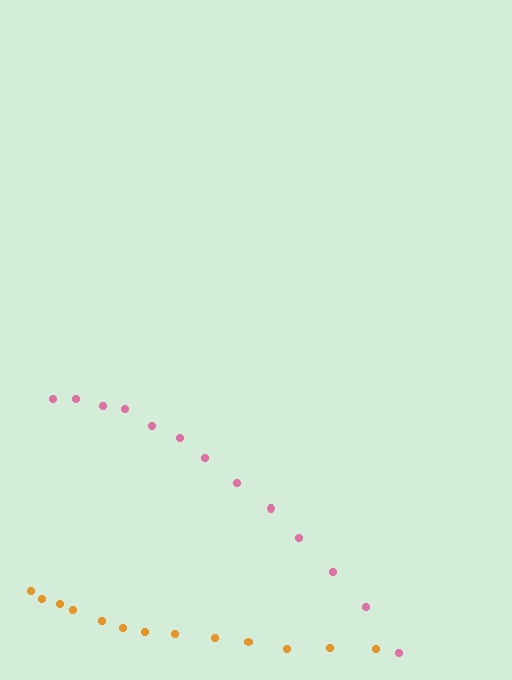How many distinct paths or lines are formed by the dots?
There are 2 distinct paths.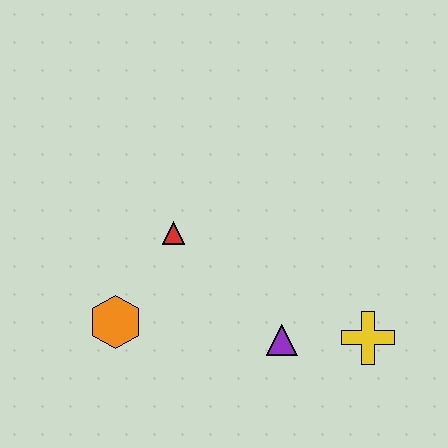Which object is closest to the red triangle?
The orange hexagon is closest to the red triangle.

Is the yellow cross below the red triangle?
Yes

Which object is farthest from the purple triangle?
The orange hexagon is farthest from the purple triangle.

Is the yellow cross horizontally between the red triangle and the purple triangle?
No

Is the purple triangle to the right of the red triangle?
Yes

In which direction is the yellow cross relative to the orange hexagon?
The yellow cross is to the right of the orange hexagon.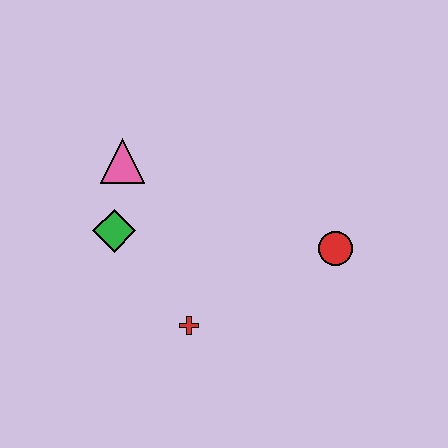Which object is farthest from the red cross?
The pink triangle is farthest from the red cross.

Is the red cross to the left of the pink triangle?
No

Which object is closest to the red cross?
The green diamond is closest to the red cross.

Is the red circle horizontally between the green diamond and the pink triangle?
No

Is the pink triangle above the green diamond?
Yes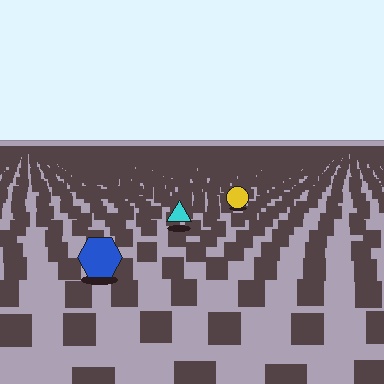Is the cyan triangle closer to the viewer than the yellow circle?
Yes. The cyan triangle is closer — you can tell from the texture gradient: the ground texture is coarser near it.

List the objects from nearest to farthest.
From nearest to farthest: the blue hexagon, the cyan triangle, the yellow circle.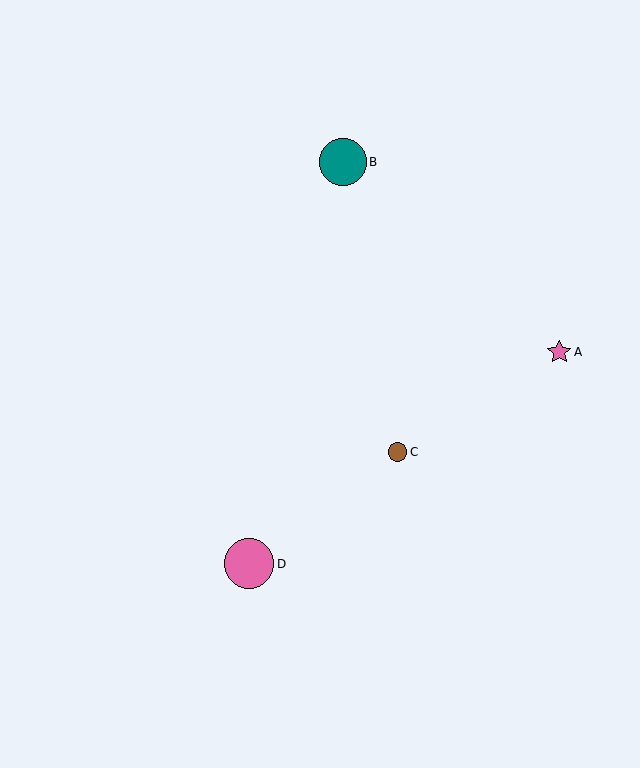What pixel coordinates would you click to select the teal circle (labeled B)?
Click at (343, 162) to select the teal circle B.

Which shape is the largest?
The pink circle (labeled D) is the largest.